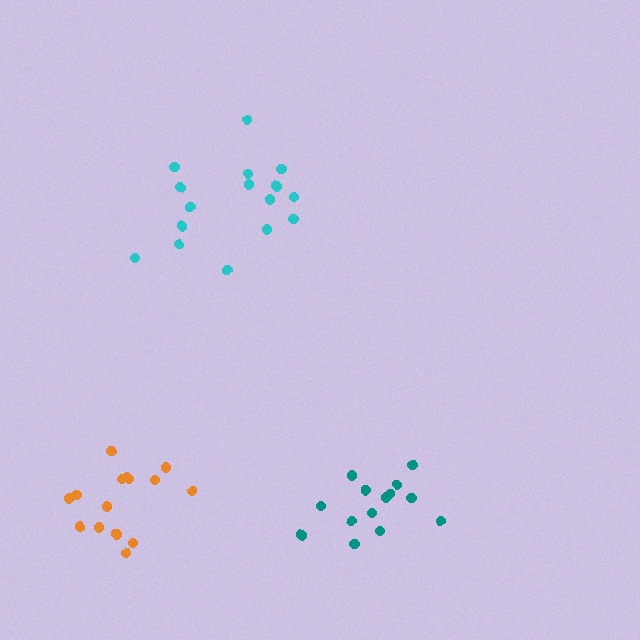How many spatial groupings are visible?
There are 3 spatial groupings.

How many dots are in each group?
Group 1: 14 dots, Group 2: 15 dots, Group 3: 16 dots (45 total).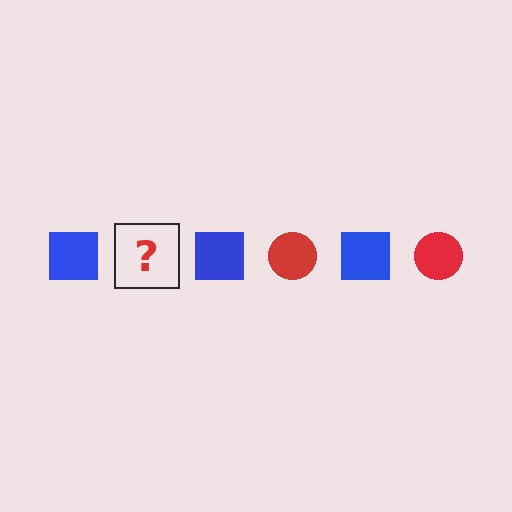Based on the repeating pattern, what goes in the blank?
The blank should be a red circle.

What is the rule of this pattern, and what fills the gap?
The rule is that the pattern alternates between blue square and red circle. The gap should be filled with a red circle.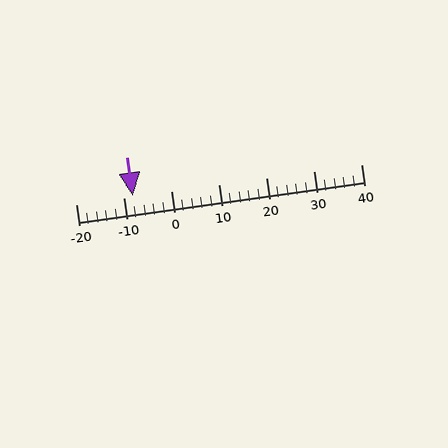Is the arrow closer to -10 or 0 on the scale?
The arrow is closer to -10.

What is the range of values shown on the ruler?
The ruler shows values from -20 to 40.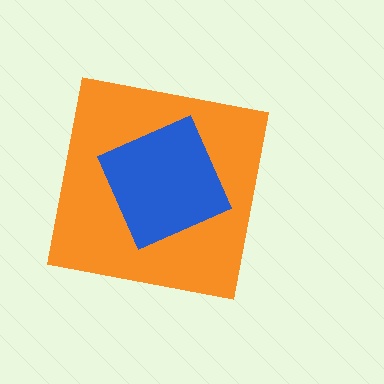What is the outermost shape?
The orange square.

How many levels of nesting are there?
2.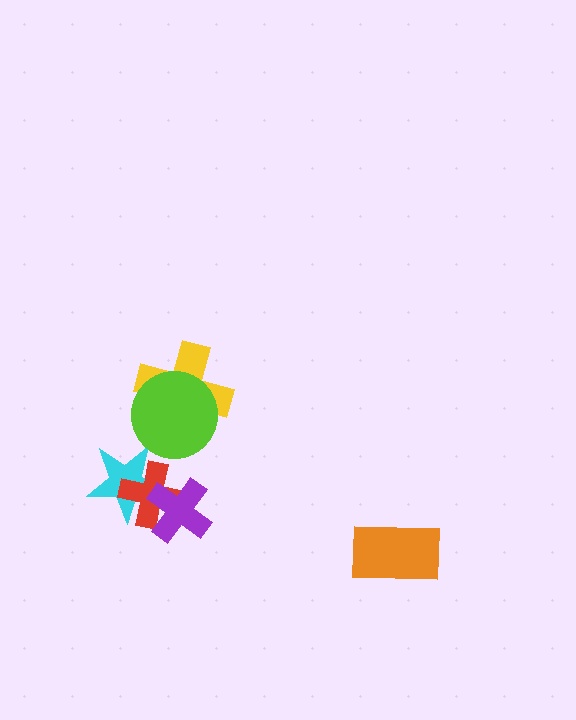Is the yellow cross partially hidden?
Yes, it is partially covered by another shape.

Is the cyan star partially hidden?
Yes, it is partially covered by another shape.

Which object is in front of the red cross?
The purple cross is in front of the red cross.